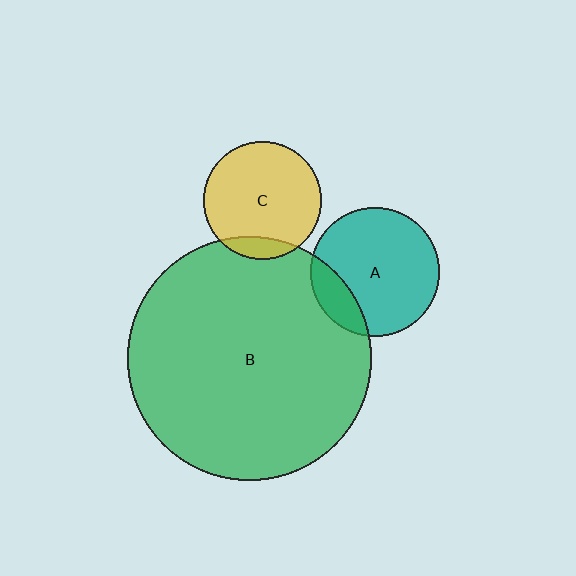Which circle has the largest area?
Circle B (green).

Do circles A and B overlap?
Yes.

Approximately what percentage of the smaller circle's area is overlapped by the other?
Approximately 20%.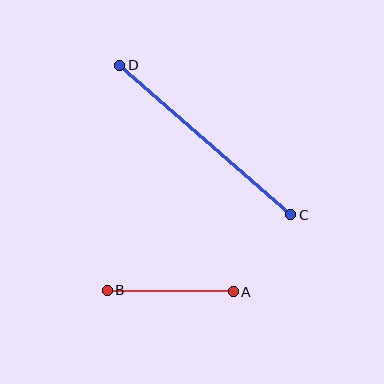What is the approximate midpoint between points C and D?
The midpoint is at approximately (205, 140) pixels.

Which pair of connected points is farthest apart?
Points C and D are farthest apart.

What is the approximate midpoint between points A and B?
The midpoint is at approximately (170, 291) pixels.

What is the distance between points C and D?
The distance is approximately 227 pixels.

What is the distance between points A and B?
The distance is approximately 126 pixels.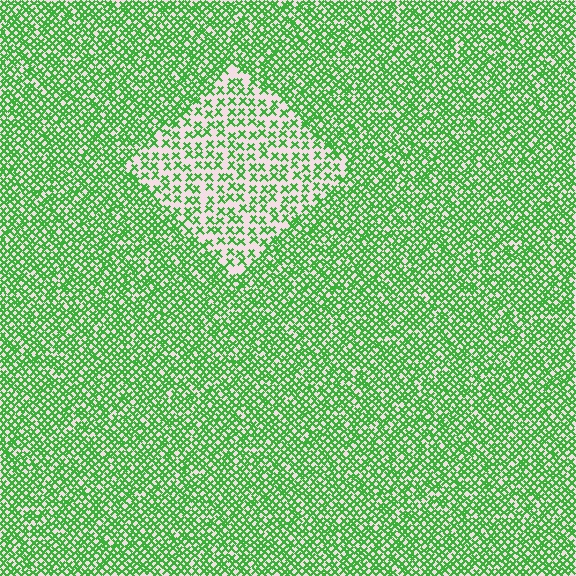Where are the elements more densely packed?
The elements are more densely packed outside the diamond boundary.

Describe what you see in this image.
The image contains small green elements arranged at two different densities. A diamond-shaped region is visible where the elements are less densely packed than the surrounding area.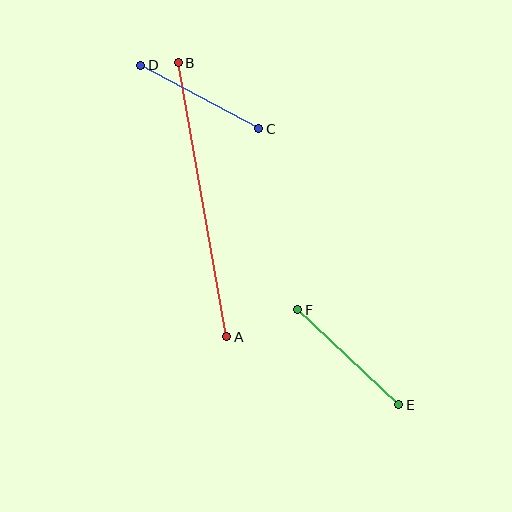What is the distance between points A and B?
The distance is approximately 278 pixels.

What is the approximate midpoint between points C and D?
The midpoint is at approximately (200, 97) pixels.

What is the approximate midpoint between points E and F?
The midpoint is at approximately (348, 357) pixels.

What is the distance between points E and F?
The distance is approximately 138 pixels.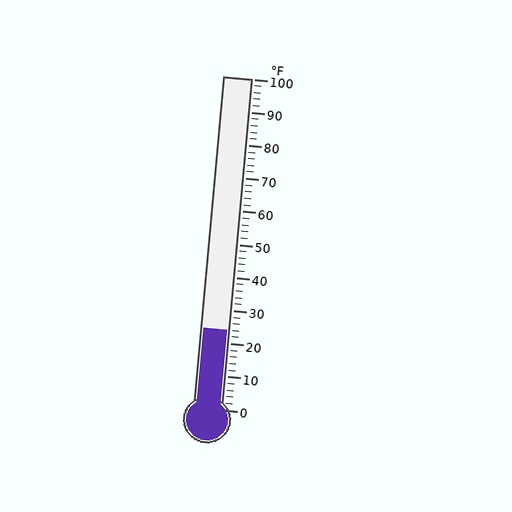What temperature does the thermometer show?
The thermometer shows approximately 24°F.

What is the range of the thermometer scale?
The thermometer scale ranges from 0°F to 100°F.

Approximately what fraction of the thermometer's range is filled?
The thermometer is filled to approximately 25% of its range.